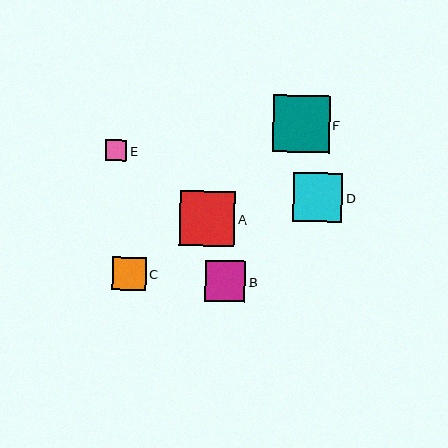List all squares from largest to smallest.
From largest to smallest: F, A, D, B, C, E.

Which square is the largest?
Square F is the largest with a size of approximately 57 pixels.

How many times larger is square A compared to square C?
Square A is approximately 1.7 times the size of square C.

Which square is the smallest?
Square E is the smallest with a size of approximately 21 pixels.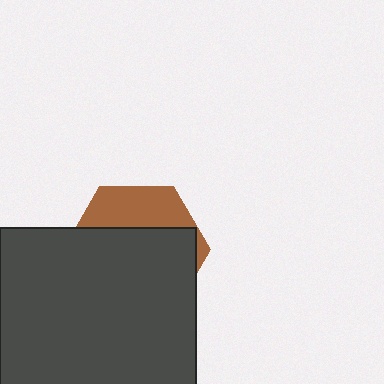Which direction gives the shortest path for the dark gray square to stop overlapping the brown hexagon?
Moving down gives the shortest separation.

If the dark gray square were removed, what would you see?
You would see the complete brown hexagon.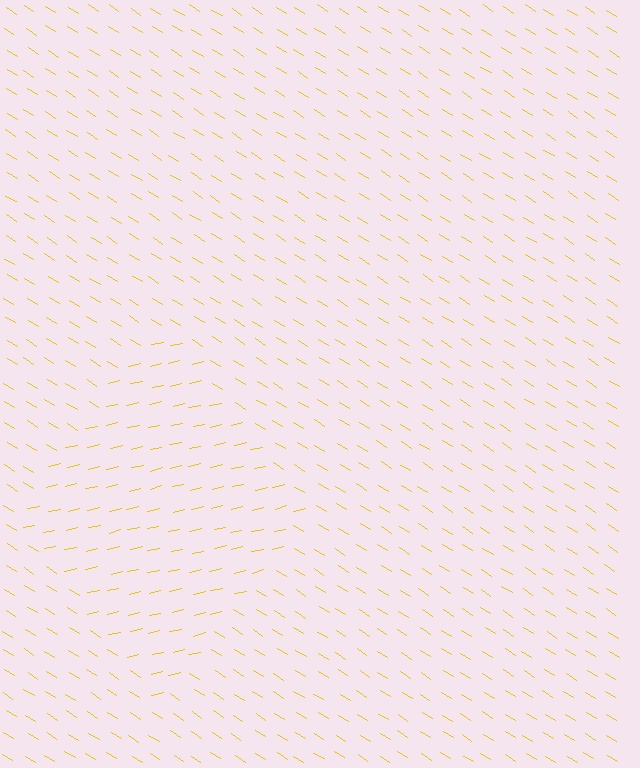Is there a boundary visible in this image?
Yes, there is a texture boundary formed by a change in line orientation.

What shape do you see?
I see a diamond.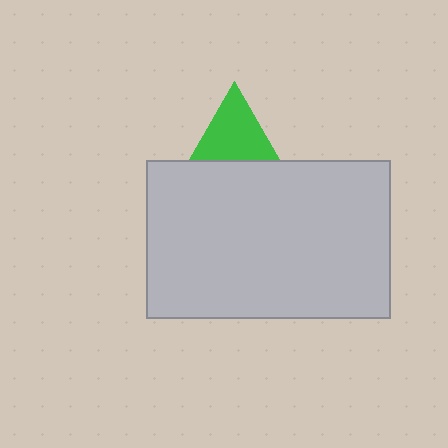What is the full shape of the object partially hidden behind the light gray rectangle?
The partially hidden object is a green triangle.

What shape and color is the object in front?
The object in front is a light gray rectangle.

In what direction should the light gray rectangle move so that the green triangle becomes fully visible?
The light gray rectangle should move down. That is the shortest direction to clear the overlap and leave the green triangle fully visible.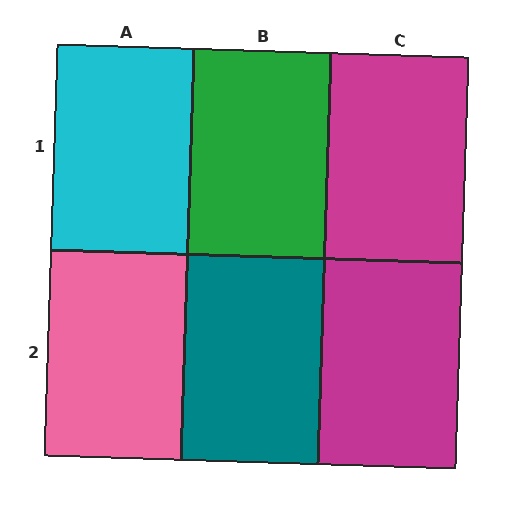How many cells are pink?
1 cell is pink.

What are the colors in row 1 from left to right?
Cyan, green, magenta.